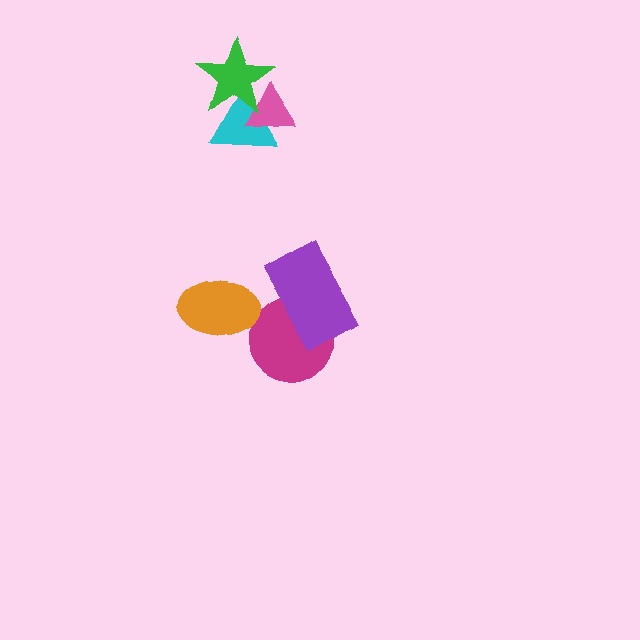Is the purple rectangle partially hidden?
No, no other shape covers it.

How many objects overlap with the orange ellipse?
0 objects overlap with the orange ellipse.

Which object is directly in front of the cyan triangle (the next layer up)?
The pink triangle is directly in front of the cyan triangle.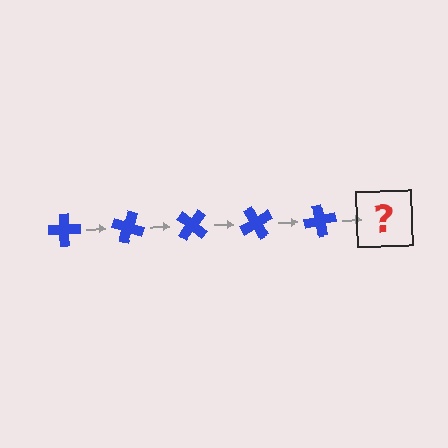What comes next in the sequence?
The next element should be a blue cross rotated 100 degrees.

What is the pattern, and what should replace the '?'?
The pattern is that the cross rotates 20 degrees each step. The '?' should be a blue cross rotated 100 degrees.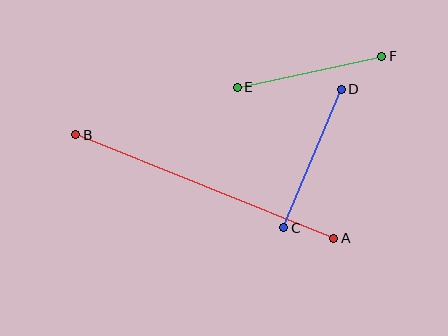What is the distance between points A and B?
The distance is approximately 278 pixels.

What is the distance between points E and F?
The distance is approximately 148 pixels.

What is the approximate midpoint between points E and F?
The midpoint is at approximately (309, 72) pixels.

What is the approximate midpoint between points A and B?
The midpoint is at approximately (205, 187) pixels.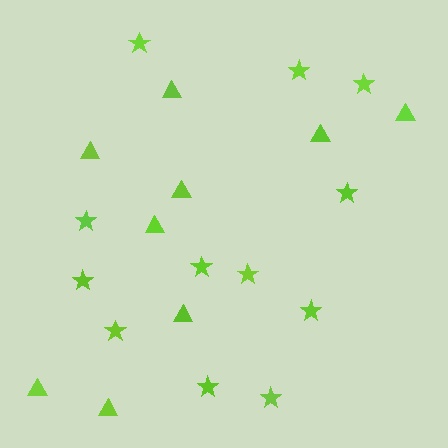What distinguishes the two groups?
There are 2 groups: one group of stars (12) and one group of triangles (9).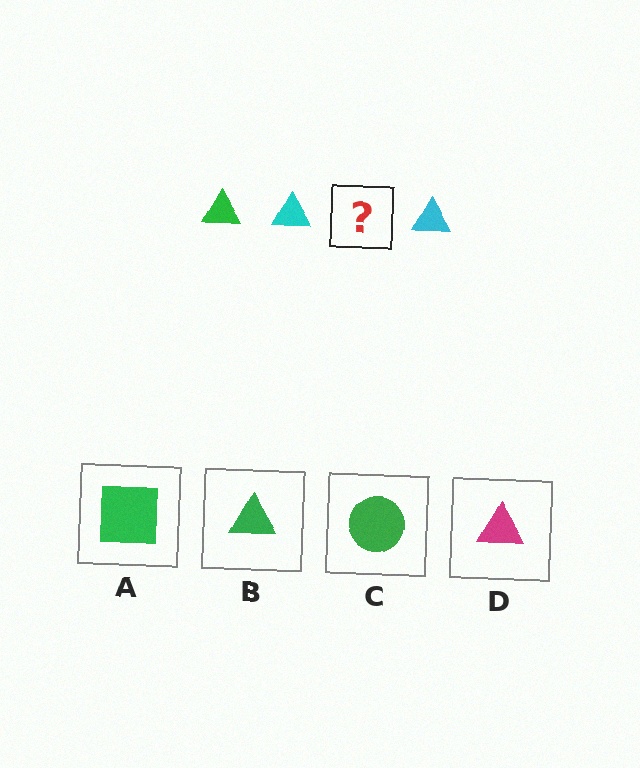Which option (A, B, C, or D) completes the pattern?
B.